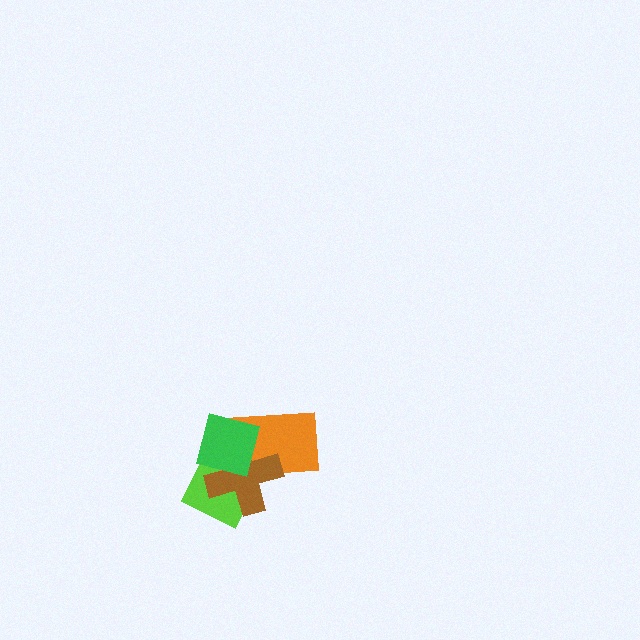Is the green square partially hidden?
No, no other shape covers it.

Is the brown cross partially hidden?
Yes, it is partially covered by another shape.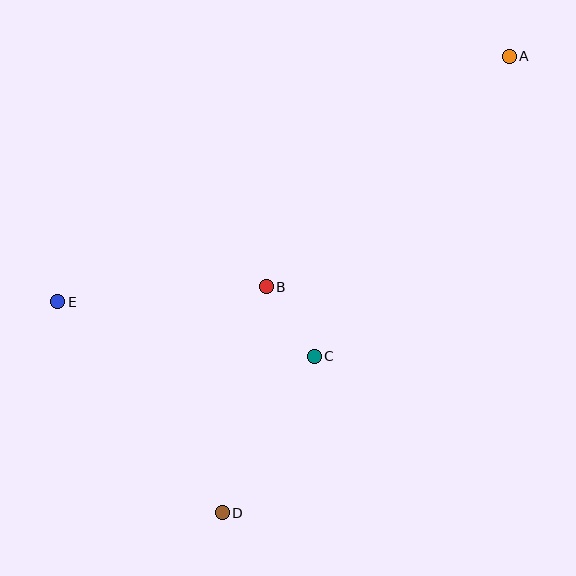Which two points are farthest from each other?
Points A and D are farthest from each other.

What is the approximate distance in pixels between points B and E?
The distance between B and E is approximately 209 pixels.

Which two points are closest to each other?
Points B and C are closest to each other.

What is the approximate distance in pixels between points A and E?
The distance between A and E is approximately 514 pixels.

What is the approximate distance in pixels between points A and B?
The distance between A and B is approximately 335 pixels.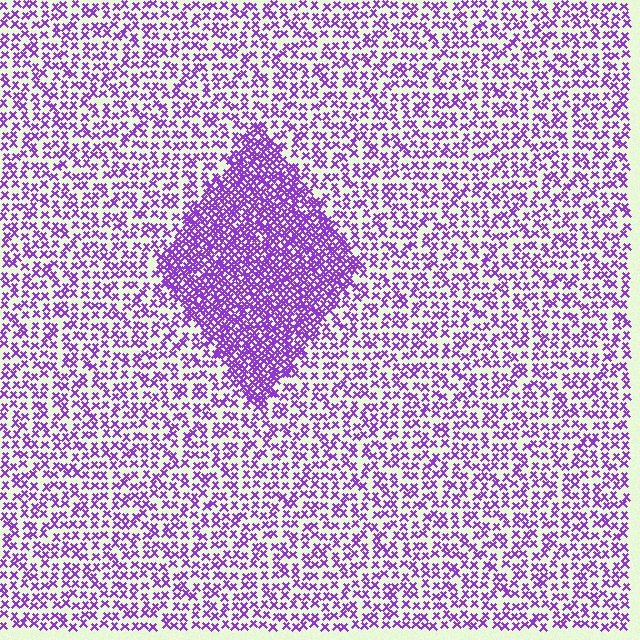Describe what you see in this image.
The image contains small purple elements arranged at two different densities. A diamond-shaped region is visible where the elements are more densely packed than the surrounding area.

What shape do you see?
I see a diamond.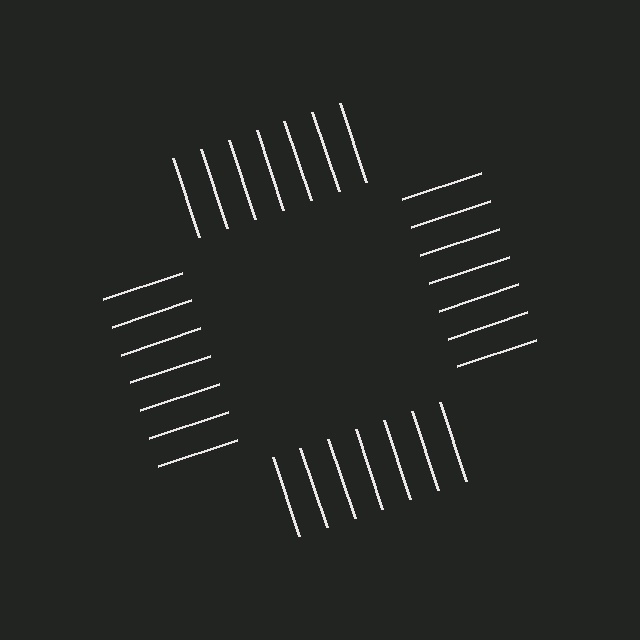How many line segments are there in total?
28 — 7 along each of the 4 edges.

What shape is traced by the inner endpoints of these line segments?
An illusory square — the line segments terminate on its edges but no continuous stroke is drawn.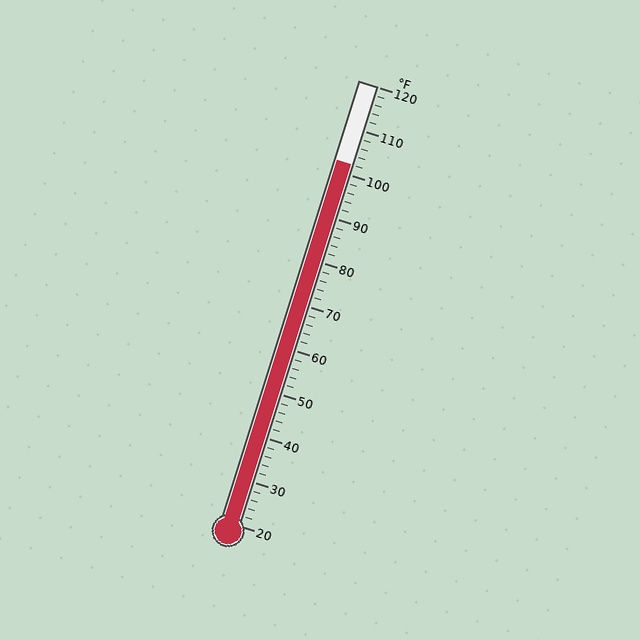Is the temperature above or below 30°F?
The temperature is above 30°F.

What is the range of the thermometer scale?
The thermometer scale ranges from 20°F to 120°F.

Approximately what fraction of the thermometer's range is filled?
The thermometer is filled to approximately 80% of its range.